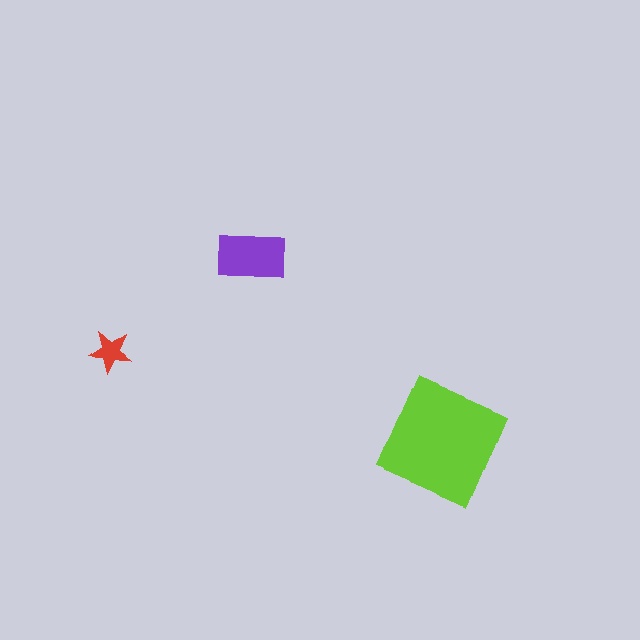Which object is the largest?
The lime square.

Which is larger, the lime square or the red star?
The lime square.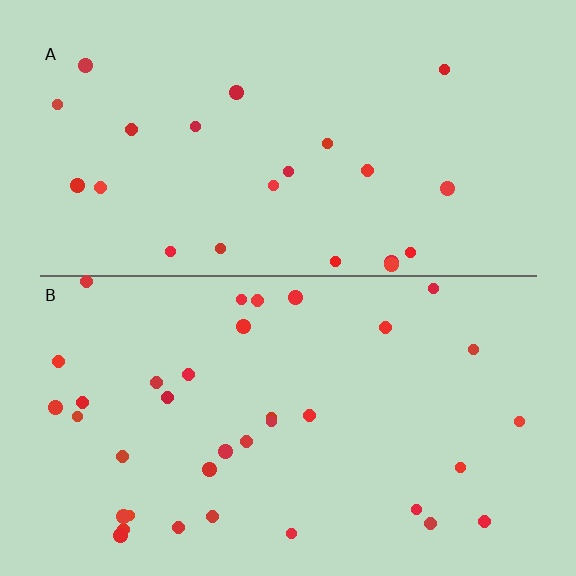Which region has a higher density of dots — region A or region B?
B (the bottom).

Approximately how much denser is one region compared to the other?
Approximately 1.6× — region B over region A.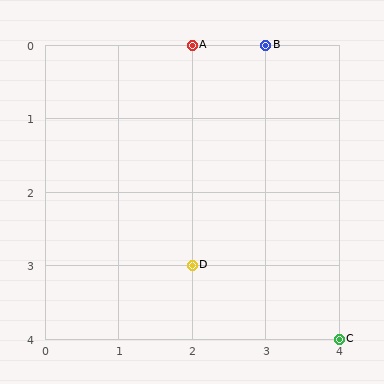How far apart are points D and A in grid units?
Points D and A are 3 rows apart.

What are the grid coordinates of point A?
Point A is at grid coordinates (2, 0).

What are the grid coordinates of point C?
Point C is at grid coordinates (4, 4).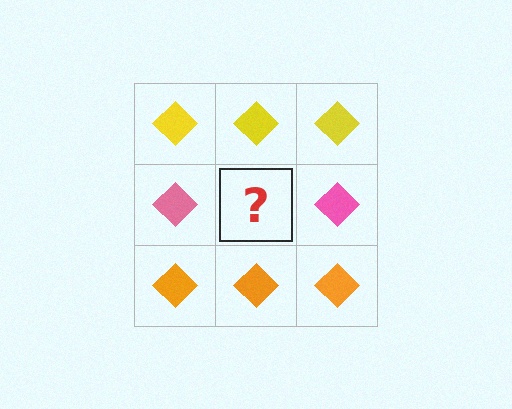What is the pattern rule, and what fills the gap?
The rule is that each row has a consistent color. The gap should be filled with a pink diamond.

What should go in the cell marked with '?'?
The missing cell should contain a pink diamond.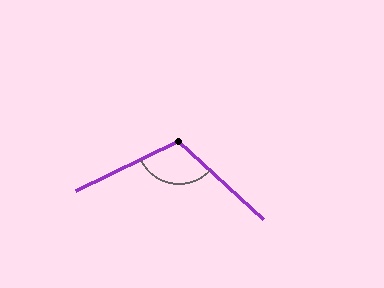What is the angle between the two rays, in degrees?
Approximately 112 degrees.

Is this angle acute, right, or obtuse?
It is obtuse.